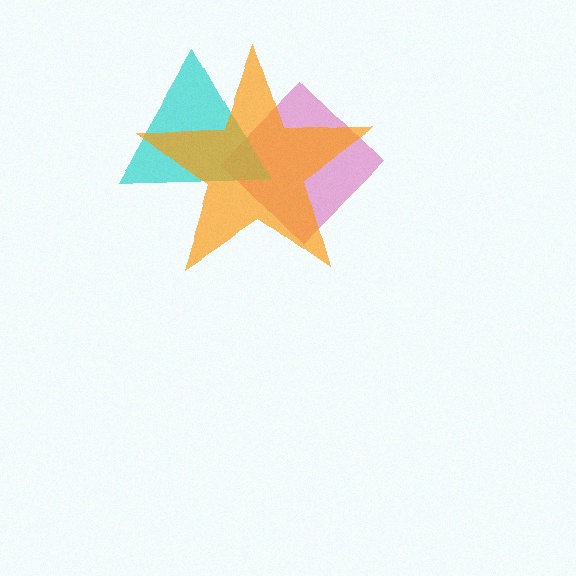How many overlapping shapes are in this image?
There are 3 overlapping shapes in the image.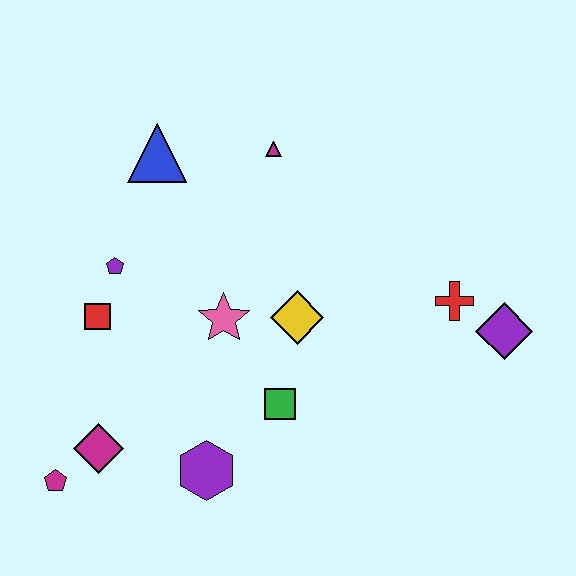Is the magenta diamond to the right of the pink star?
No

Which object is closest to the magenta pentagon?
The magenta diamond is closest to the magenta pentagon.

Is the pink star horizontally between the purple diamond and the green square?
No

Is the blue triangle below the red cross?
No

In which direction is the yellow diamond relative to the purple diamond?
The yellow diamond is to the left of the purple diamond.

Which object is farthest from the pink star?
The purple diamond is farthest from the pink star.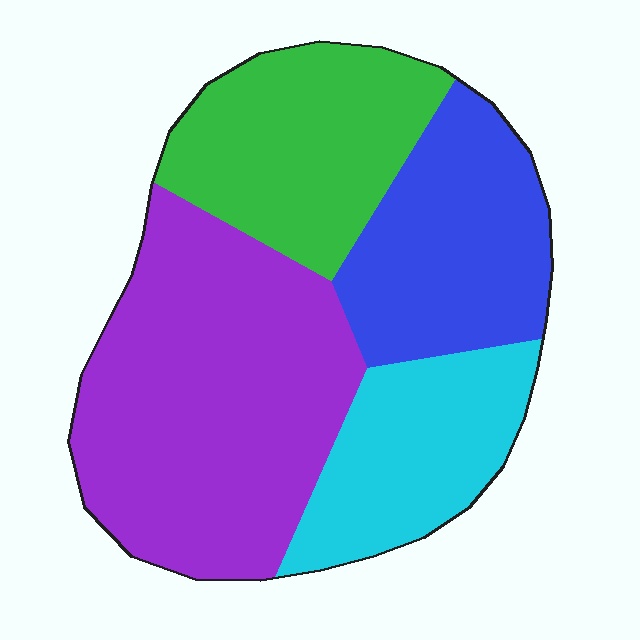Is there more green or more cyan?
Green.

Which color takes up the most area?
Purple, at roughly 40%.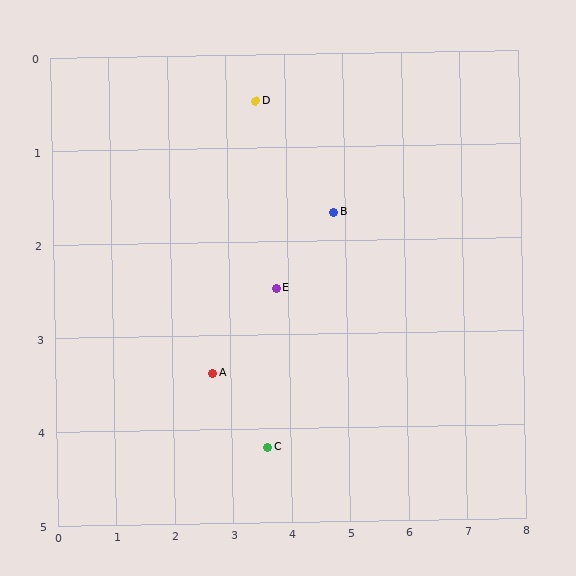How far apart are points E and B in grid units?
Points E and B are about 1.3 grid units apart.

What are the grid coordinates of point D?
Point D is at approximately (3.5, 0.5).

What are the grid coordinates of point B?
Point B is at approximately (4.8, 1.7).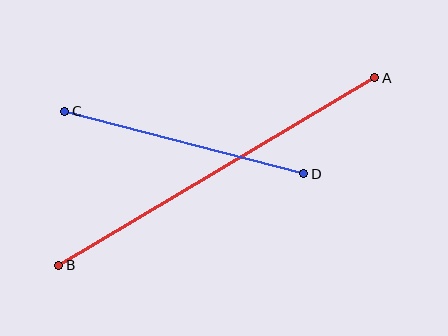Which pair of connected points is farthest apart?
Points A and B are farthest apart.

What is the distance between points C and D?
The distance is approximately 247 pixels.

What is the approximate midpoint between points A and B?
The midpoint is at approximately (217, 171) pixels.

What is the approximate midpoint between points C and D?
The midpoint is at approximately (184, 143) pixels.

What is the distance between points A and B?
The distance is approximately 367 pixels.